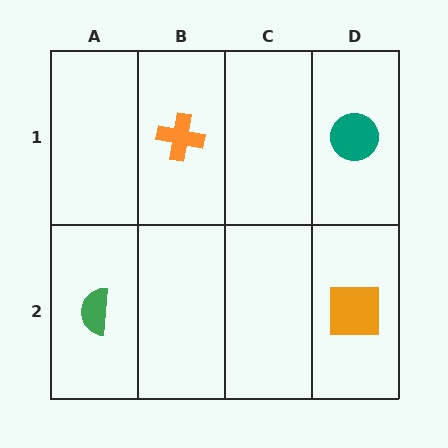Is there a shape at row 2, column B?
No, that cell is empty.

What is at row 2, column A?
A green semicircle.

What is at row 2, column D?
An orange square.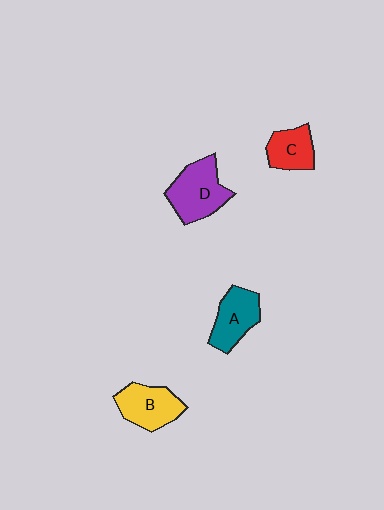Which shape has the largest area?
Shape D (purple).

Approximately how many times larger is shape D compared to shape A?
Approximately 1.2 times.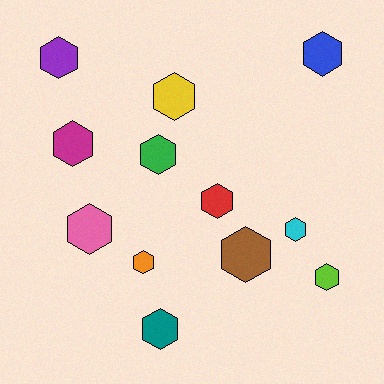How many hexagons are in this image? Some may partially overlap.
There are 12 hexagons.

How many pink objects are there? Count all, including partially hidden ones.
There is 1 pink object.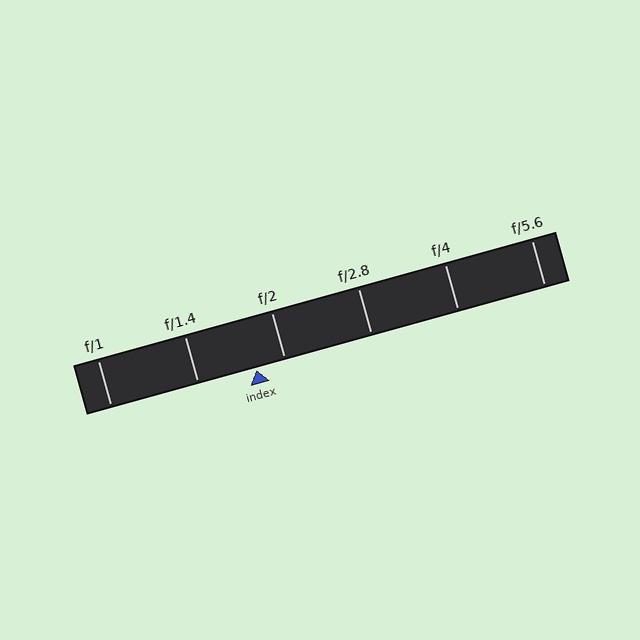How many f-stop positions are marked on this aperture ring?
There are 6 f-stop positions marked.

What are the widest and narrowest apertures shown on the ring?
The widest aperture shown is f/1 and the narrowest is f/5.6.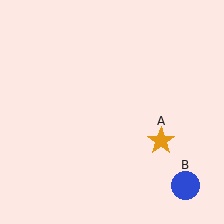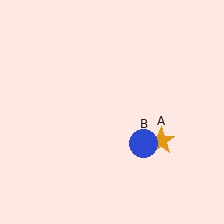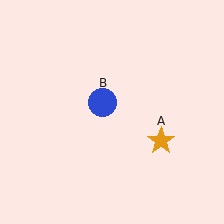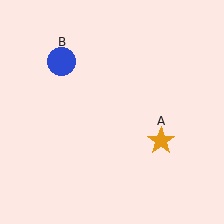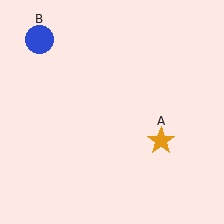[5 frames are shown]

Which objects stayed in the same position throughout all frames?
Orange star (object A) remained stationary.